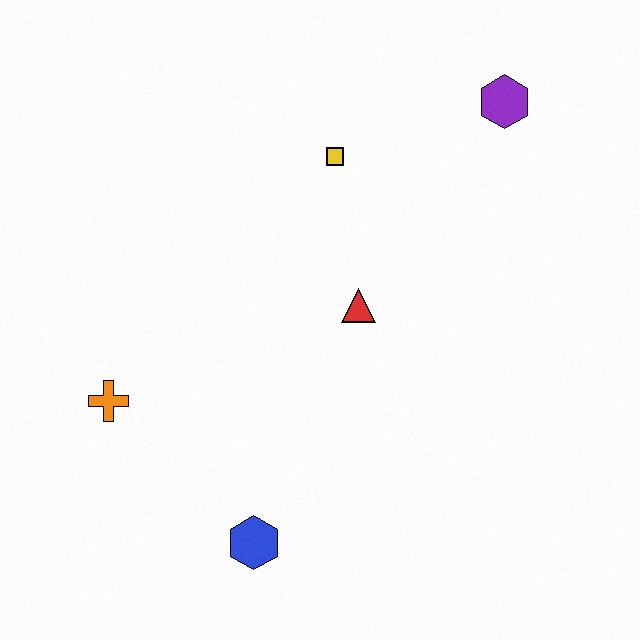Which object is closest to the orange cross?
The blue hexagon is closest to the orange cross.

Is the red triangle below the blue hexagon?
No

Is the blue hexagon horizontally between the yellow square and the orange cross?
Yes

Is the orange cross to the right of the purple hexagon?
No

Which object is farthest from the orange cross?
The purple hexagon is farthest from the orange cross.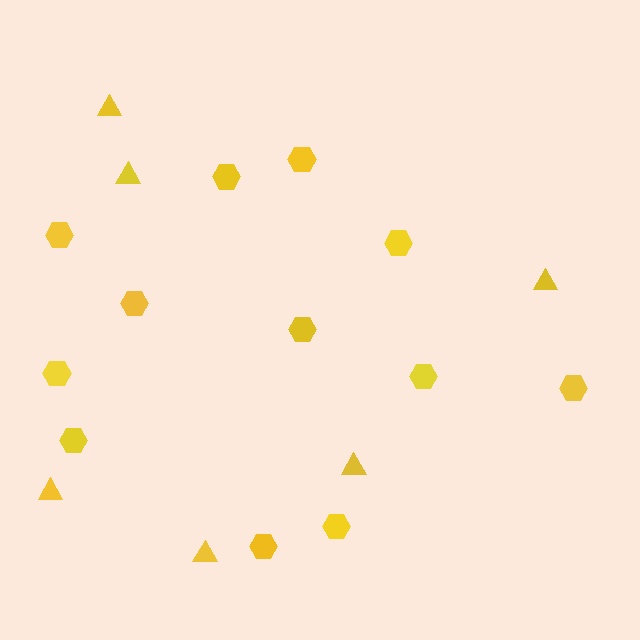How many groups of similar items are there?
There are 2 groups: one group of hexagons (12) and one group of triangles (6).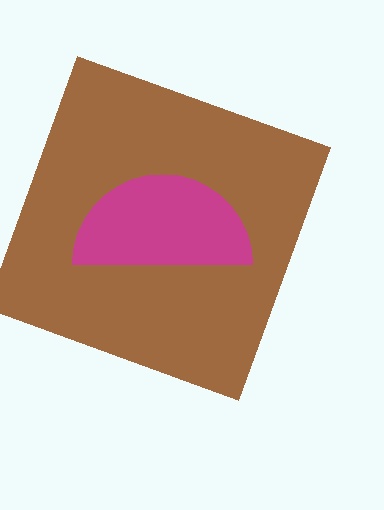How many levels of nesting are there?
2.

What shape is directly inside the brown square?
The magenta semicircle.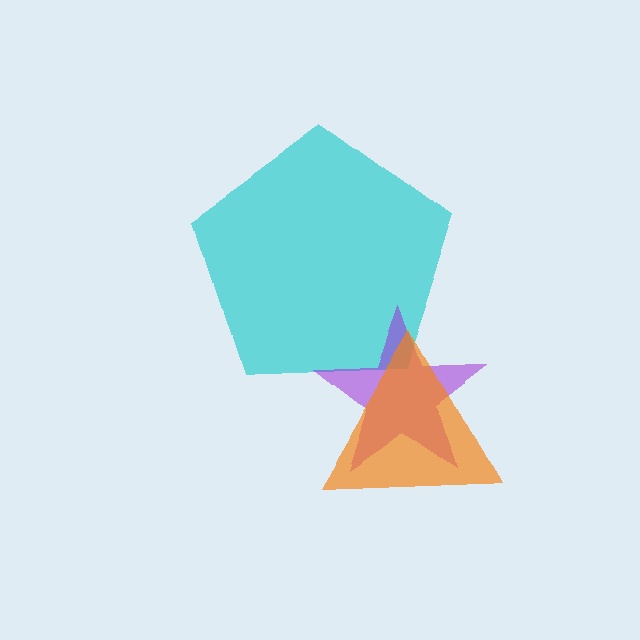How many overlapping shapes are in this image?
There are 3 overlapping shapes in the image.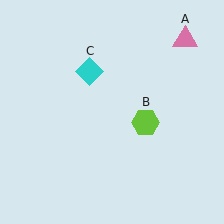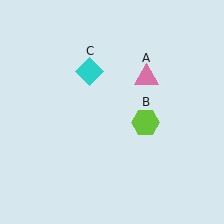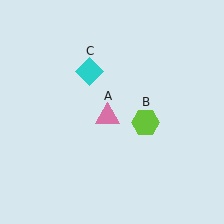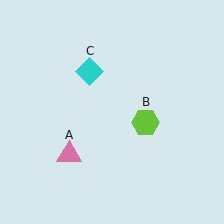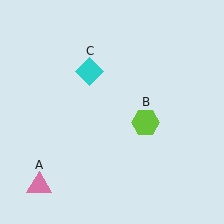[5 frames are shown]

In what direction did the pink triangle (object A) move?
The pink triangle (object A) moved down and to the left.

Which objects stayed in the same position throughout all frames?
Lime hexagon (object B) and cyan diamond (object C) remained stationary.